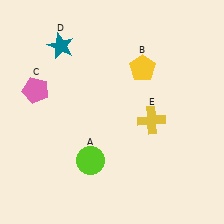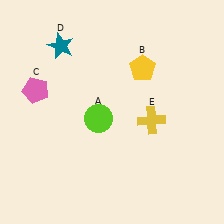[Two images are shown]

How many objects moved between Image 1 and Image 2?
1 object moved between the two images.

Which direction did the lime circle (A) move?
The lime circle (A) moved up.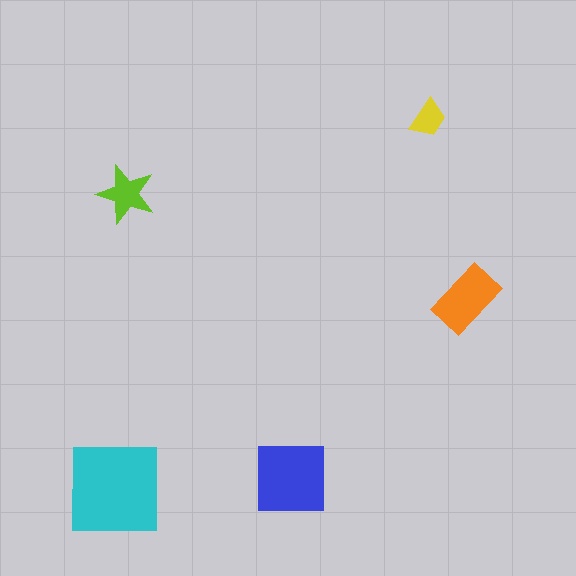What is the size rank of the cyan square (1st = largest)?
1st.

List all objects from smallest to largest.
The yellow trapezoid, the lime star, the orange rectangle, the blue square, the cyan square.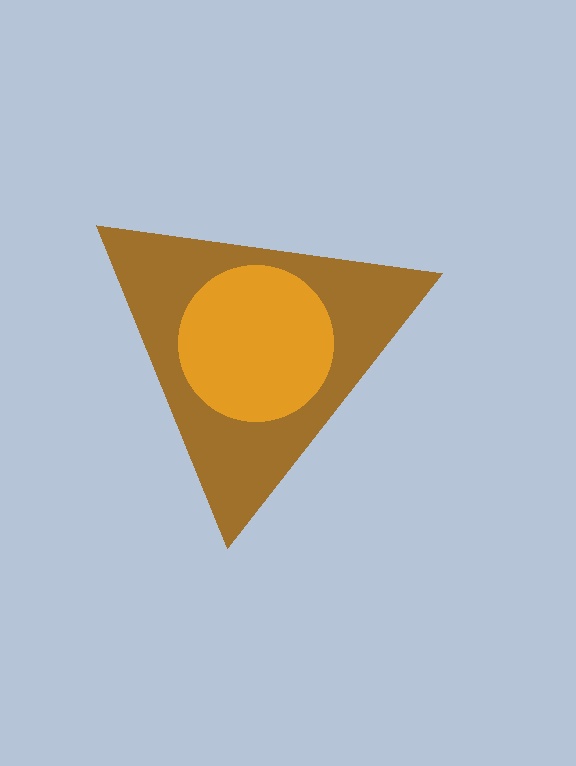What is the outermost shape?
The brown triangle.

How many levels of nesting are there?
2.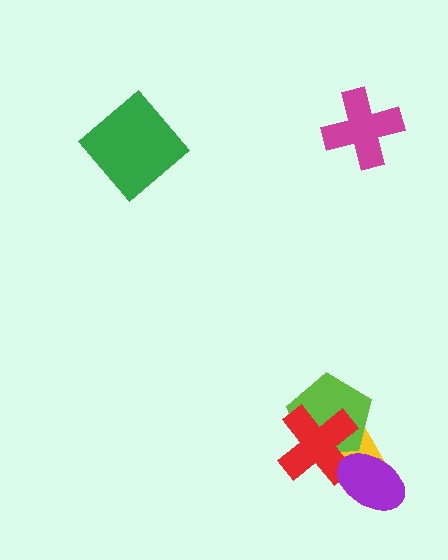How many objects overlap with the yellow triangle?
3 objects overlap with the yellow triangle.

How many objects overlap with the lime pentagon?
2 objects overlap with the lime pentagon.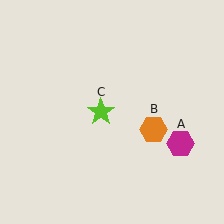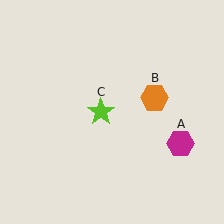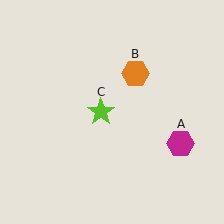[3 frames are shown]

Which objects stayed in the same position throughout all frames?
Magenta hexagon (object A) and lime star (object C) remained stationary.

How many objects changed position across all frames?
1 object changed position: orange hexagon (object B).